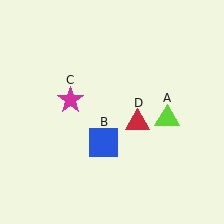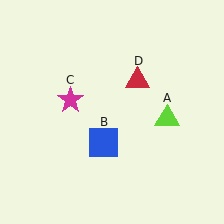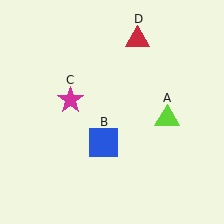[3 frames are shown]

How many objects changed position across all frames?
1 object changed position: red triangle (object D).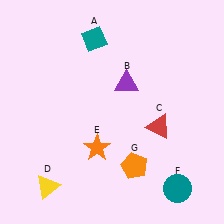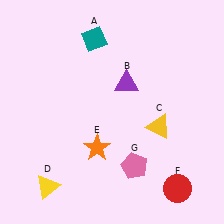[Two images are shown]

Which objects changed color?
C changed from red to yellow. F changed from teal to red. G changed from orange to pink.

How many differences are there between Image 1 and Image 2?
There are 3 differences between the two images.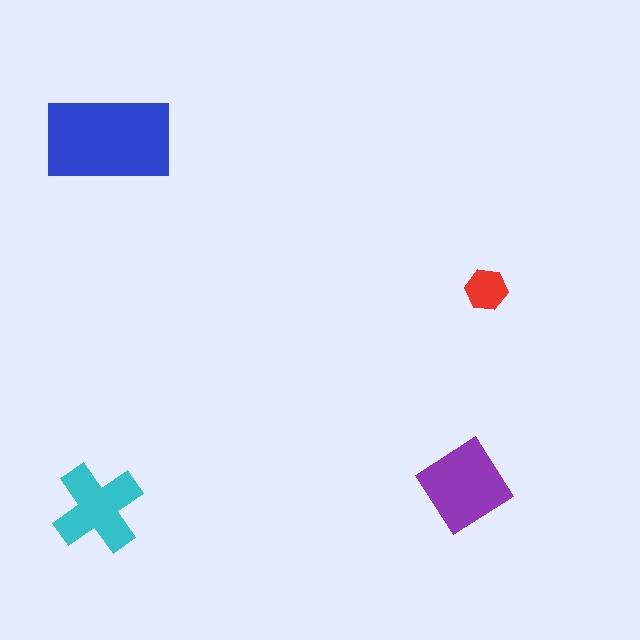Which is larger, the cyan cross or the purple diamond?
The purple diamond.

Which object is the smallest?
The red hexagon.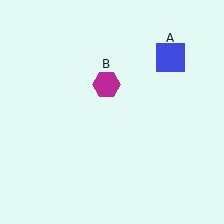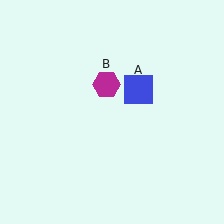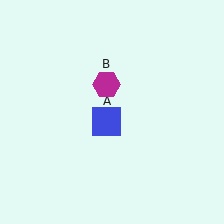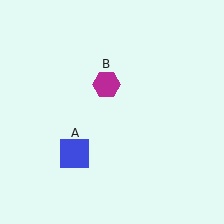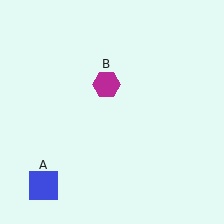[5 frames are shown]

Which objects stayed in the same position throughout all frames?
Magenta hexagon (object B) remained stationary.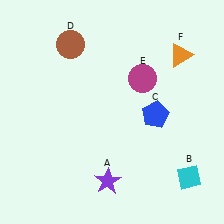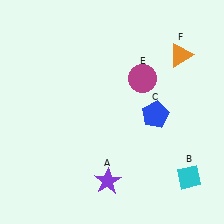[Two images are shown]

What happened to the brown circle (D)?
The brown circle (D) was removed in Image 2. It was in the top-left area of Image 1.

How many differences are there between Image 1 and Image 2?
There is 1 difference between the two images.